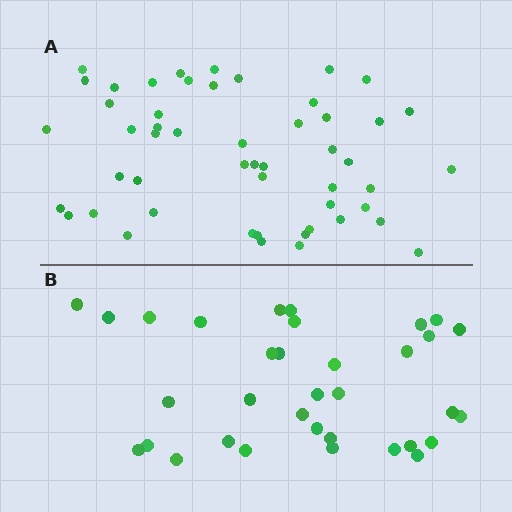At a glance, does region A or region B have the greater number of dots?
Region A (the top region) has more dots.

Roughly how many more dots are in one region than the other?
Region A has approximately 15 more dots than region B.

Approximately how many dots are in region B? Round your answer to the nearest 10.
About 30 dots. (The exact count is 34, which rounds to 30.)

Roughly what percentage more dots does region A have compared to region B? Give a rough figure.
About 50% more.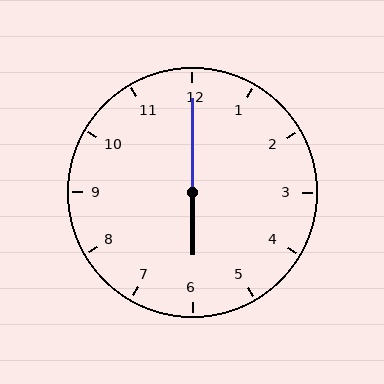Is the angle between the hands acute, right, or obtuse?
It is obtuse.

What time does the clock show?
6:00.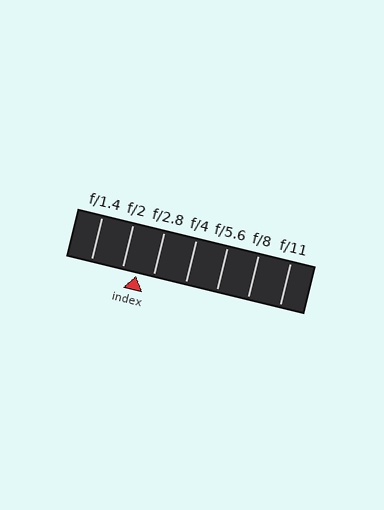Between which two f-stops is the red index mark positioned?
The index mark is between f/2 and f/2.8.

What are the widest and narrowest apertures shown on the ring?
The widest aperture shown is f/1.4 and the narrowest is f/11.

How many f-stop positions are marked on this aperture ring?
There are 7 f-stop positions marked.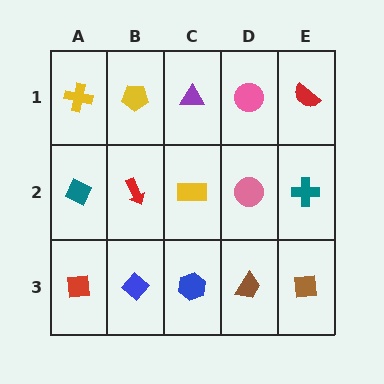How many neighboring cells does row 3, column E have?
2.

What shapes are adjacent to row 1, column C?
A yellow rectangle (row 2, column C), a yellow pentagon (row 1, column B), a pink circle (row 1, column D).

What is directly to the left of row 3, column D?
A blue hexagon.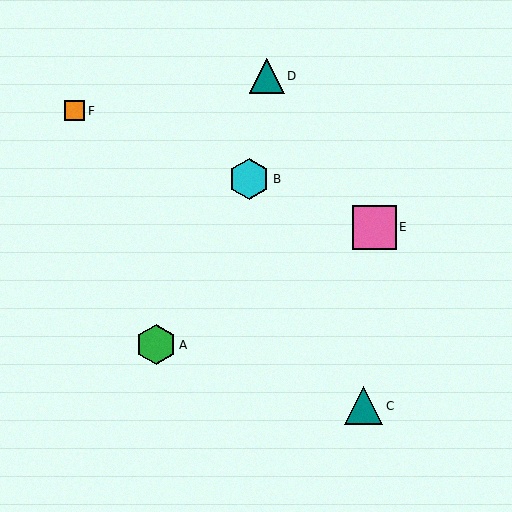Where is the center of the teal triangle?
The center of the teal triangle is at (363, 406).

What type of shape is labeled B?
Shape B is a cyan hexagon.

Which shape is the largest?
The pink square (labeled E) is the largest.